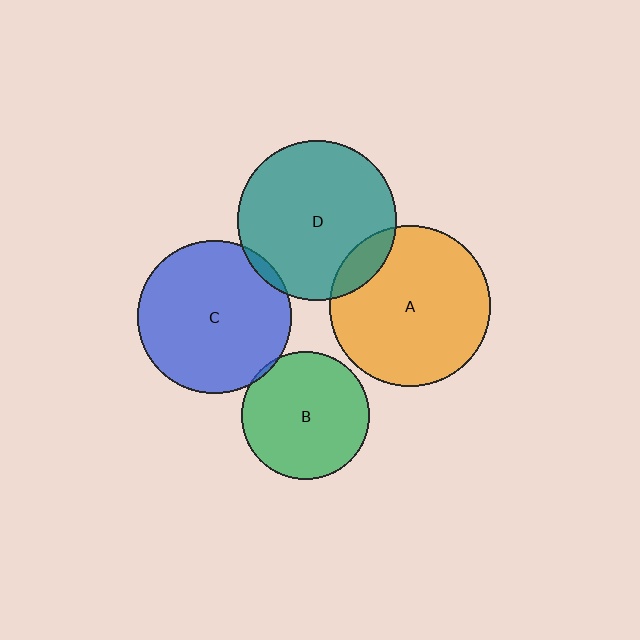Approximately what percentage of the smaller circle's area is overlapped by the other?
Approximately 10%.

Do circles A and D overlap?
Yes.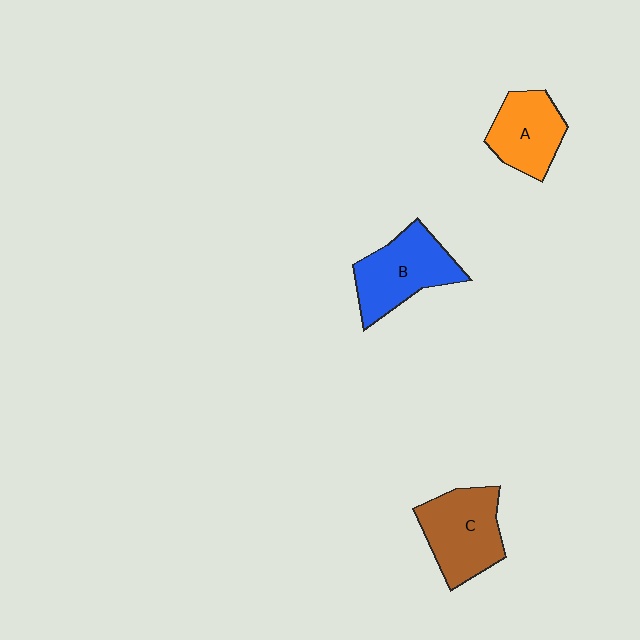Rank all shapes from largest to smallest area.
From largest to smallest: C (brown), B (blue), A (orange).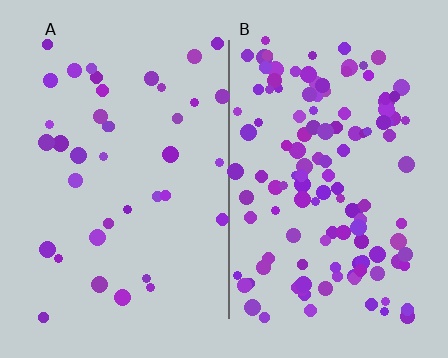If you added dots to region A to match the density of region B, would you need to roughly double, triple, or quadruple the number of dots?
Approximately triple.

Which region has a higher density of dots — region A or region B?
B (the right).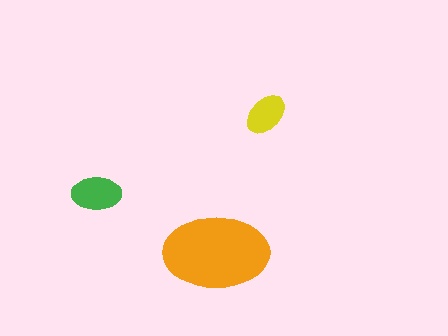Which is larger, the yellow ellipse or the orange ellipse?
The orange one.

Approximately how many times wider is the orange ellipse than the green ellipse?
About 2 times wider.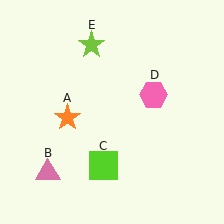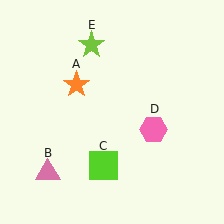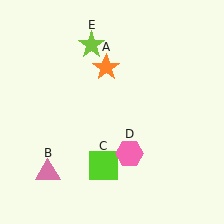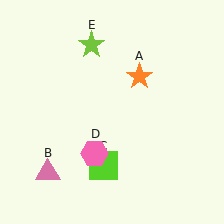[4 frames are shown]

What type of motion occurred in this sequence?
The orange star (object A), pink hexagon (object D) rotated clockwise around the center of the scene.